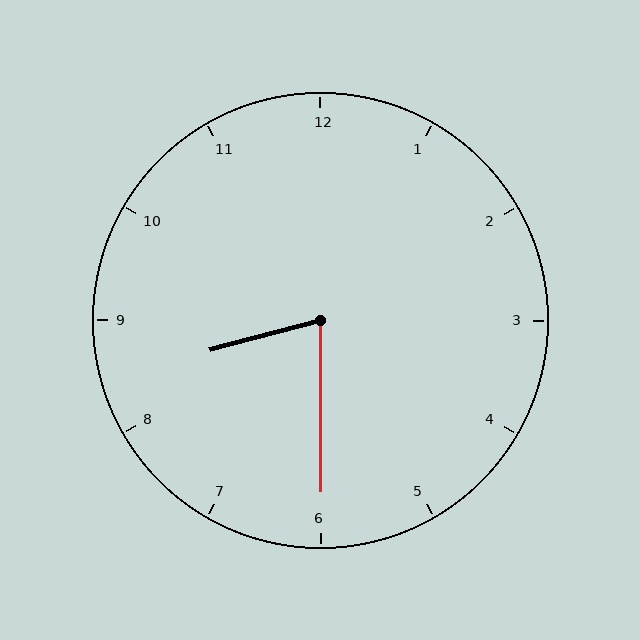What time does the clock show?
8:30.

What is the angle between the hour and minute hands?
Approximately 75 degrees.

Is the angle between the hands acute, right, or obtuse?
It is acute.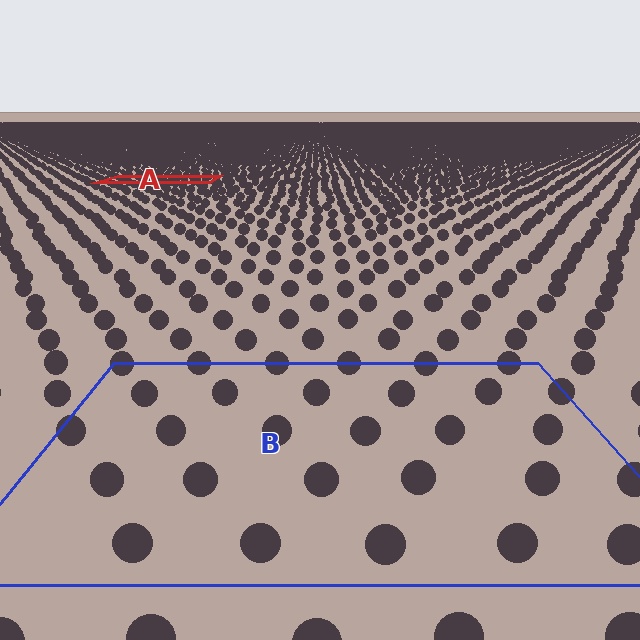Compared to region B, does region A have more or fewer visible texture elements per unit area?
Region A has more texture elements per unit area — they are packed more densely because it is farther away.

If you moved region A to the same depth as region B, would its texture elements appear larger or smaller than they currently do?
They would appear larger. At a closer depth, the same texture elements are projected at a bigger on-screen size.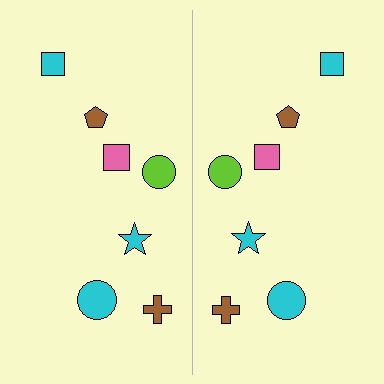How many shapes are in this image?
There are 14 shapes in this image.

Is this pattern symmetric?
Yes, this pattern has bilateral (reflection) symmetry.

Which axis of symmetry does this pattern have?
The pattern has a vertical axis of symmetry running through the center of the image.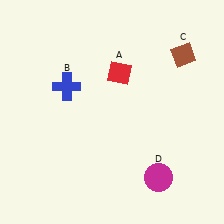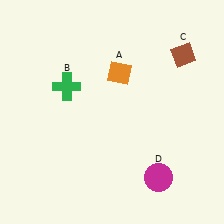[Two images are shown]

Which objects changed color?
A changed from red to orange. B changed from blue to green.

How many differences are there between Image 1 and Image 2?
There are 2 differences between the two images.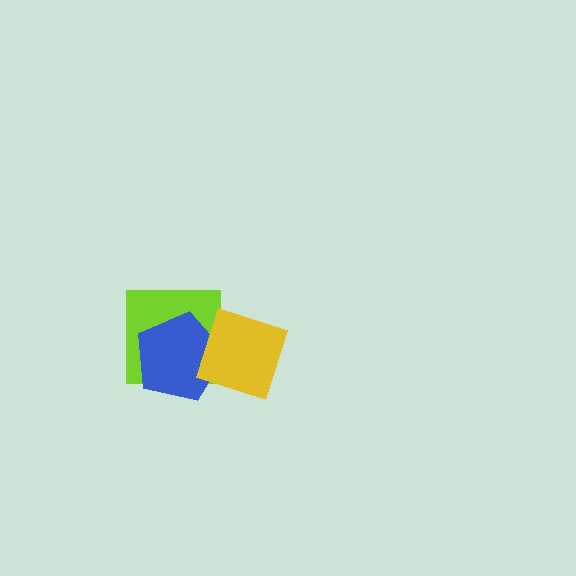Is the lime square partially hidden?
Yes, it is partially covered by another shape.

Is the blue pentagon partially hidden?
Yes, it is partially covered by another shape.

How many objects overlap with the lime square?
2 objects overlap with the lime square.